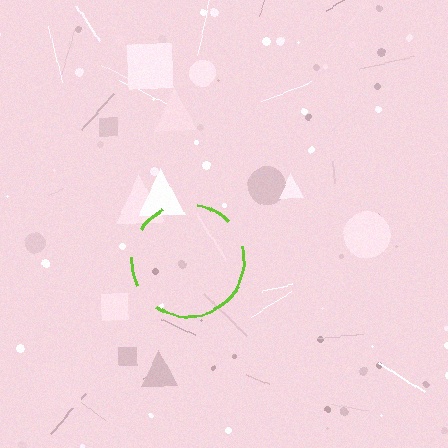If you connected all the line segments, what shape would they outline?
They would outline a circle.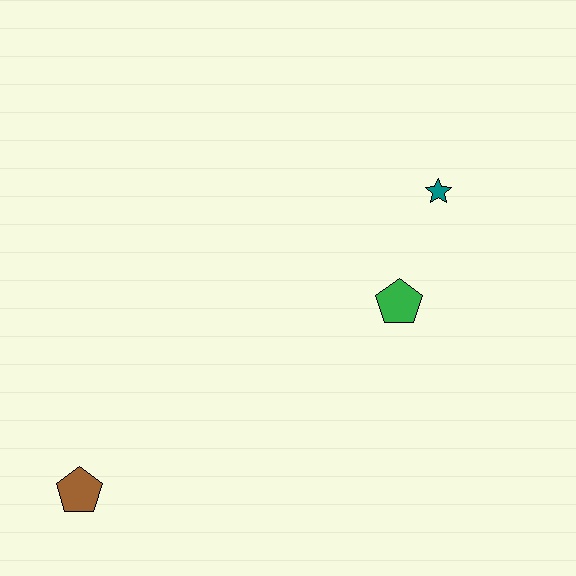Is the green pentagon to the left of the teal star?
Yes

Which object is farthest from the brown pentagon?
The teal star is farthest from the brown pentagon.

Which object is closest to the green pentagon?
The teal star is closest to the green pentagon.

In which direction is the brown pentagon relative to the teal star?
The brown pentagon is to the left of the teal star.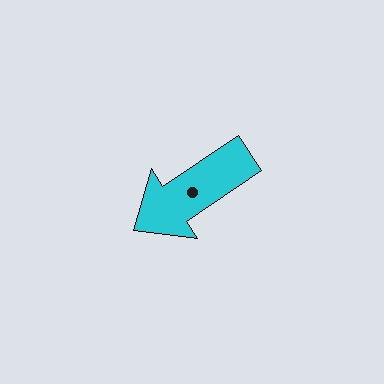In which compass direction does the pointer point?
Southwest.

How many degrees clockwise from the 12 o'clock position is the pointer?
Approximately 236 degrees.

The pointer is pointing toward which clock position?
Roughly 8 o'clock.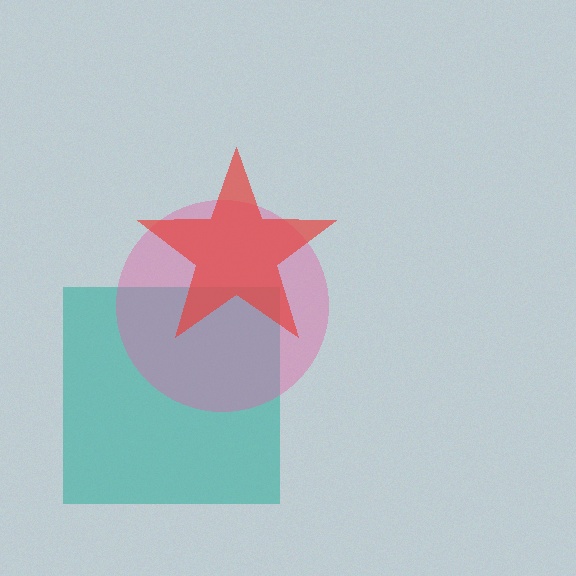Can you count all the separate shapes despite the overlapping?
Yes, there are 3 separate shapes.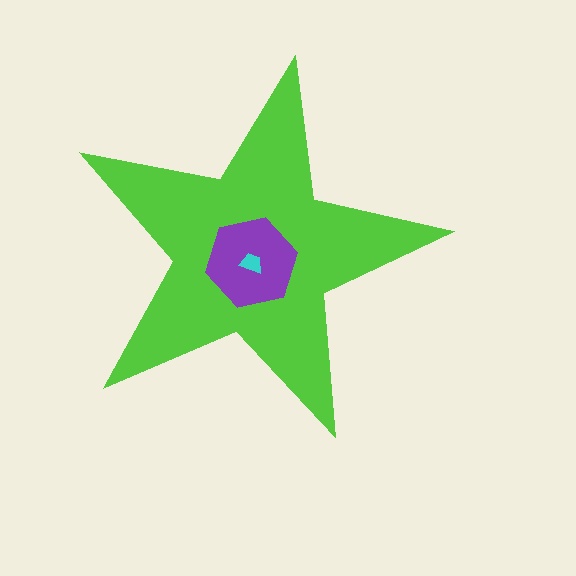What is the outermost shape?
The lime star.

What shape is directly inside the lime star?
The purple hexagon.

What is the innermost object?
The cyan trapezoid.